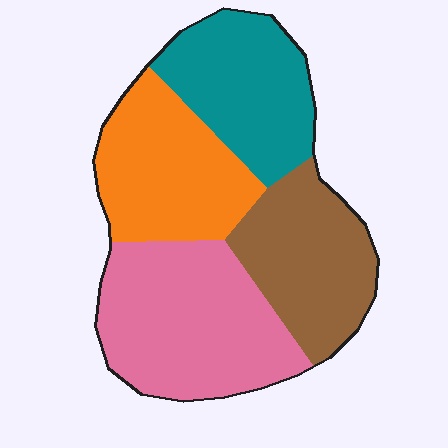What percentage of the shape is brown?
Brown takes up about one quarter (1/4) of the shape.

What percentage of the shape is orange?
Orange takes up about one quarter (1/4) of the shape.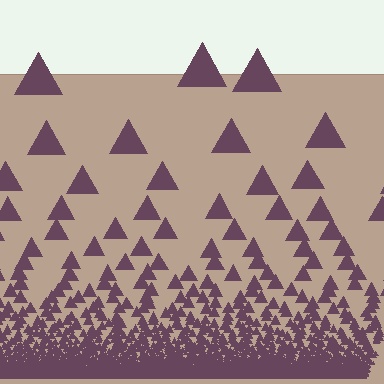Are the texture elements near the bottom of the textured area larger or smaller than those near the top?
Smaller. The gradient is inverted — elements near the bottom are smaller and denser.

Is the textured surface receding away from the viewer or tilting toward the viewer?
The surface appears to tilt toward the viewer. Texture elements get larger and sparser toward the top.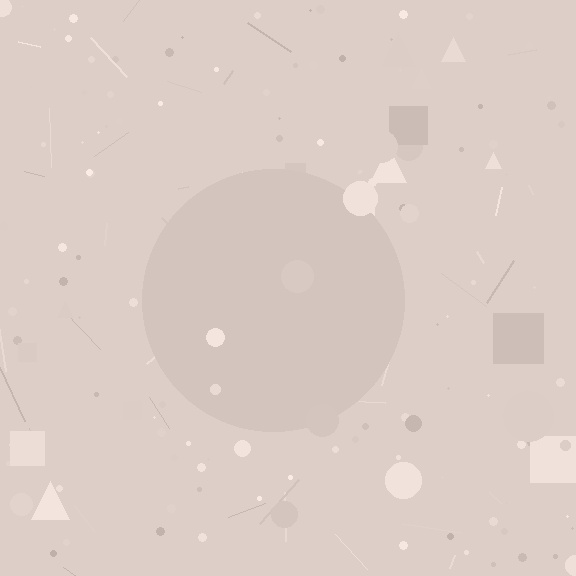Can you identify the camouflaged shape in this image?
The camouflaged shape is a circle.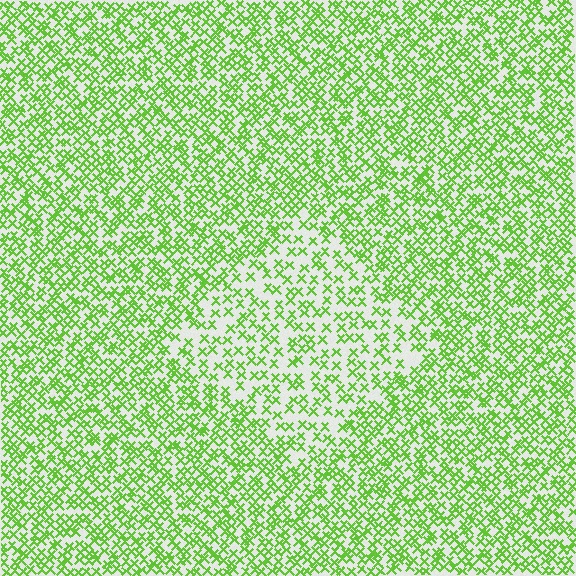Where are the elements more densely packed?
The elements are more densely packed outside the diamond boundary.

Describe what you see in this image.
The image contains small lime elements arranged at two different densities. A diamond-shaped region is visible where the elements are less densely packed than the surrounding area.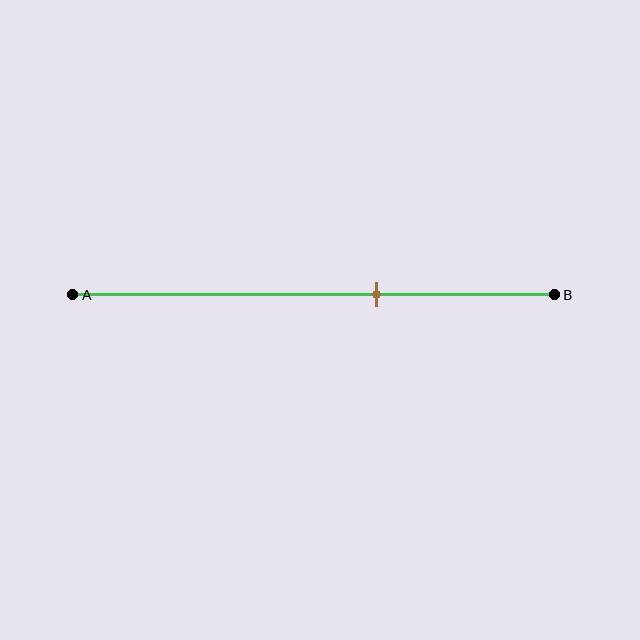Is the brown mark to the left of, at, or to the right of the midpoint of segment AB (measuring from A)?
The brown mark is to the right of the midpoint of segment AB.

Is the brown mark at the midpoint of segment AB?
No, the mark is at about 65% from A, not at the 50% midpoint.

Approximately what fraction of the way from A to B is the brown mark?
The brown mark is approximately 65% of the way from A to B.